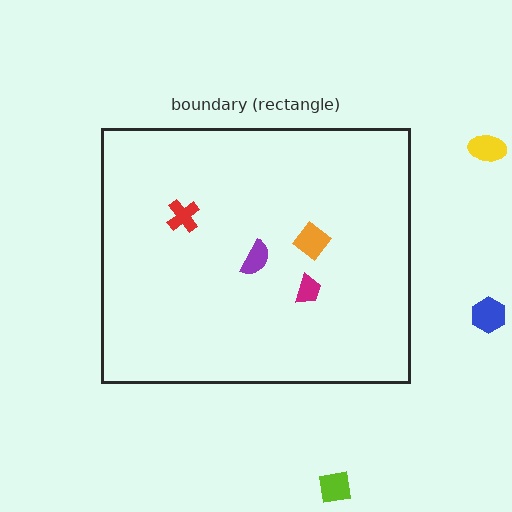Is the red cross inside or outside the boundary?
Inside.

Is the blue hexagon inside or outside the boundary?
Outside.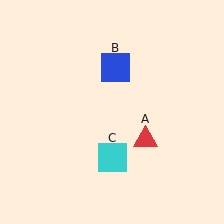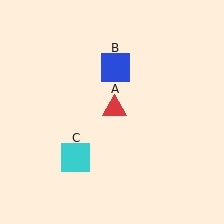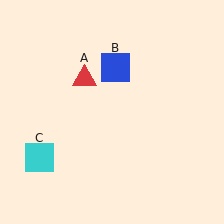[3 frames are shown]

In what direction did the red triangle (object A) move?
The red triangle (object A) moved up and to the left.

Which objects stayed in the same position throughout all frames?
Blue square (object B) remained stationary.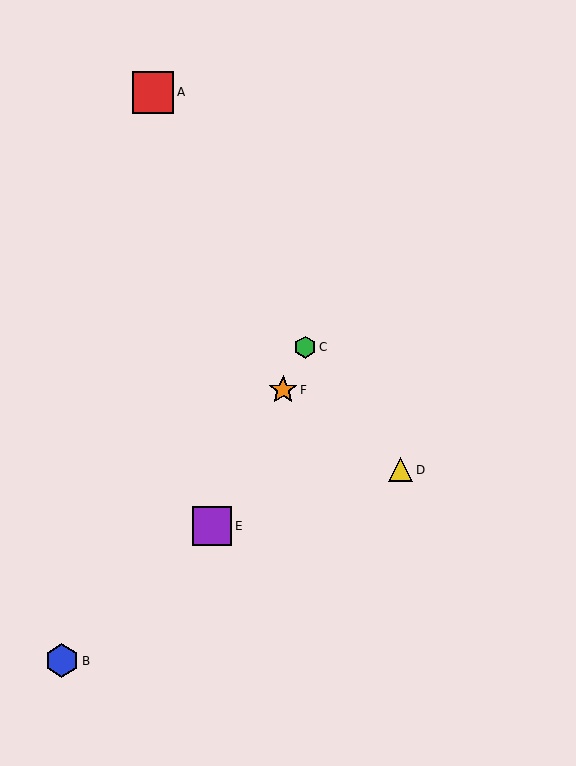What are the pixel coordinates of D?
Object D is at (401, 470).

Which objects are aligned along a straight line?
Objects C, E, F are aligned along a straight line.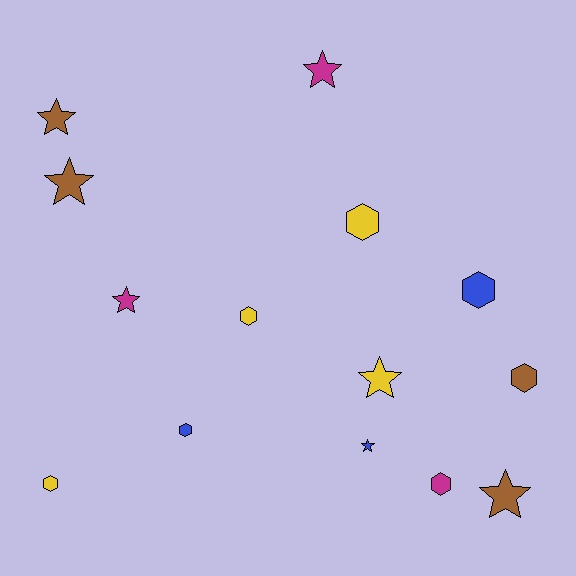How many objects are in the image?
There are 14 objects.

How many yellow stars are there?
There is 1 yellow star.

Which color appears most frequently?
Yellow, with 4 objects.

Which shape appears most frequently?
Star, with 7 objects.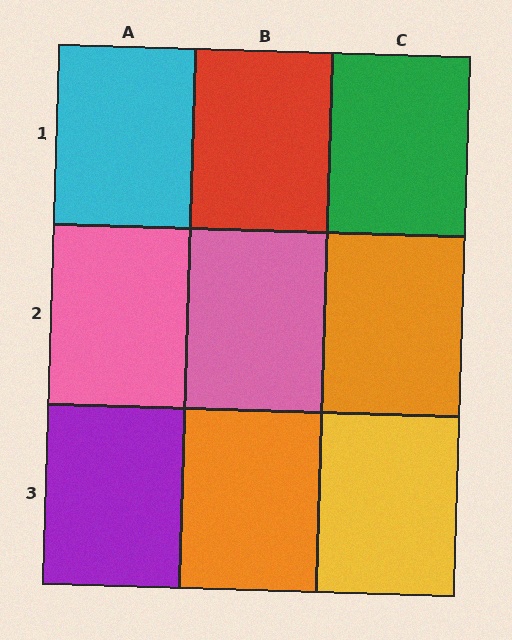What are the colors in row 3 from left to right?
Purple, orange, yellow.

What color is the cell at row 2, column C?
Orange.